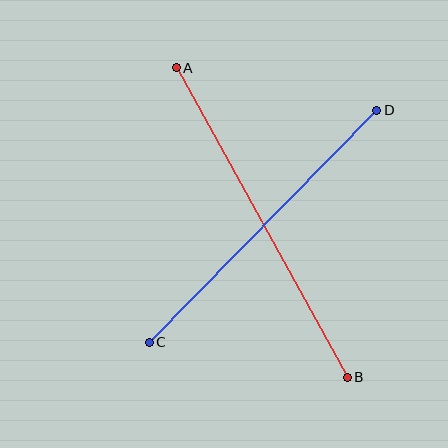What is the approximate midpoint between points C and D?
The midpoint is at approximately (263, 226) pixels.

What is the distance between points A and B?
The distance is approximately 354 pixels.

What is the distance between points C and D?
The distance is approximately 325 pixels.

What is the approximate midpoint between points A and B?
The midpoint is at approximately (262, 222) pixels.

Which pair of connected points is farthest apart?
Points A and B are farthest apart.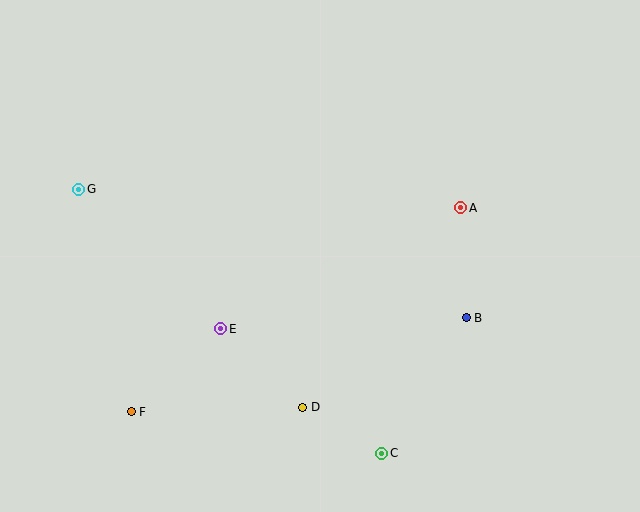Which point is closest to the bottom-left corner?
Point F is closest to the bottom-left corner.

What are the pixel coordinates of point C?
Point C is at (382, 453).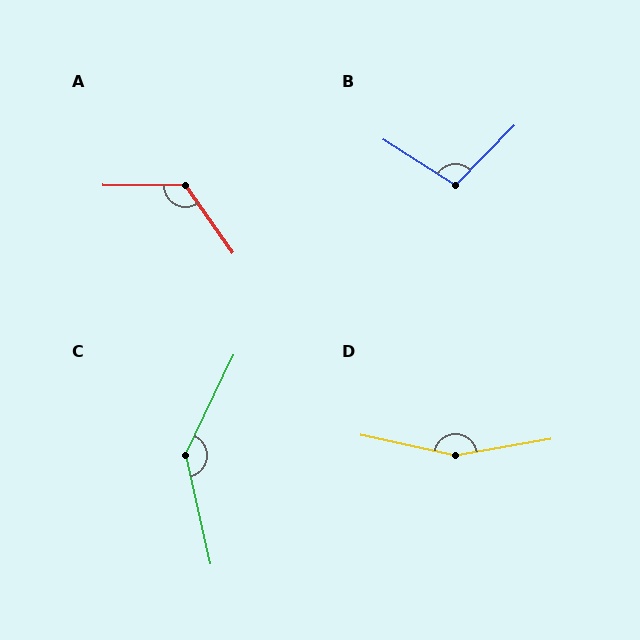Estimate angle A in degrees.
Approximately 126 degrees.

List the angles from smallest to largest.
B (102°), A (126°), C (141°), D (158°).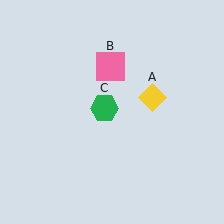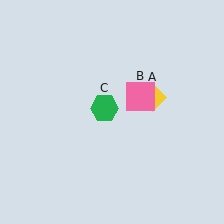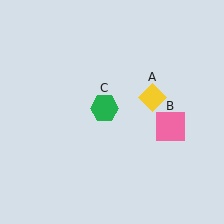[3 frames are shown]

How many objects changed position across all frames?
1 object changed position: pink square (object B).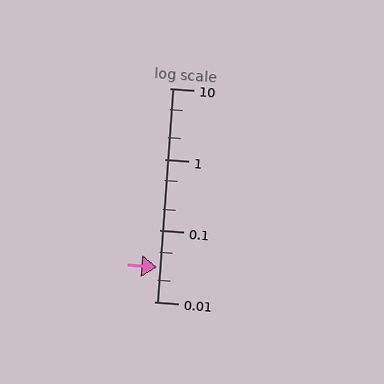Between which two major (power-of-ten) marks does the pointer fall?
The pointer is between 0.01 and 0.1.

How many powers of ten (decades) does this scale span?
The scale spans 3 decades, from 0.01 to 10.